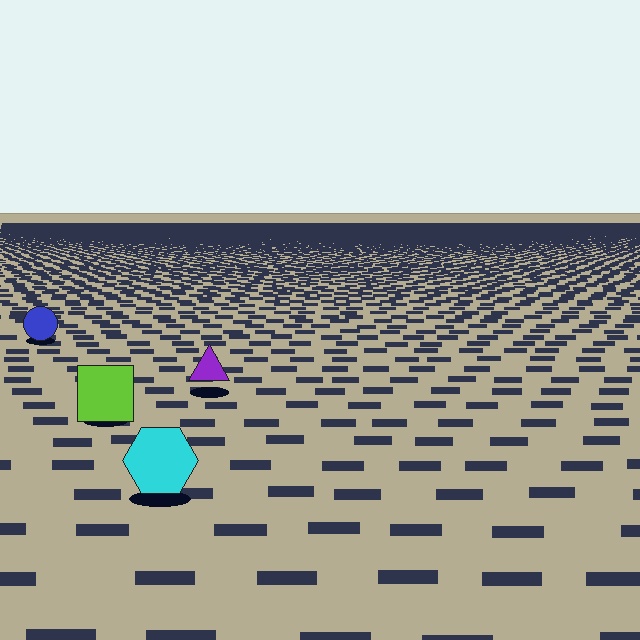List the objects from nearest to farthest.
From nearest to farthest: the cyan hexagon, the lime square, the purple triangle, the blue circle.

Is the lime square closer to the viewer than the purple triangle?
Yes. The lime square is closer — you can tell from the texture gradient: the ground texture is coarser near it.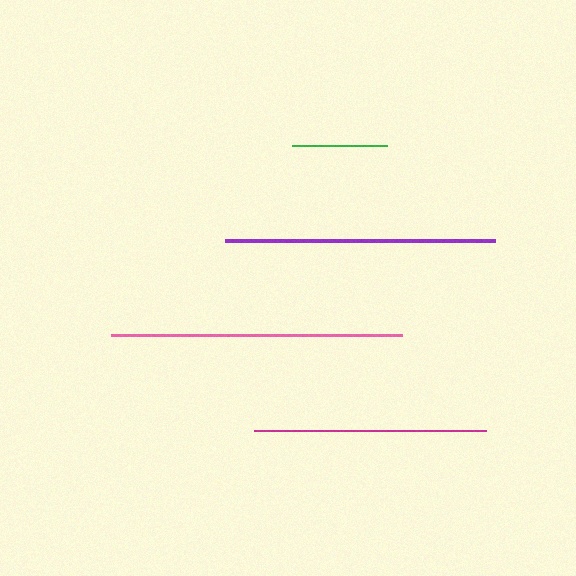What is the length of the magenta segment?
The magenta segment is approximately 232 pixels long.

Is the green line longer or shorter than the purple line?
The purple line is longer than the green line.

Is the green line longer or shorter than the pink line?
The pink line is longer than the green line.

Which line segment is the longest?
The pink line is the longest at approximately 291 pixels.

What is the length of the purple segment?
The purple segment is approximately 270 pixels long.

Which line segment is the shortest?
The green line is the shortest at approximately 95 pixels.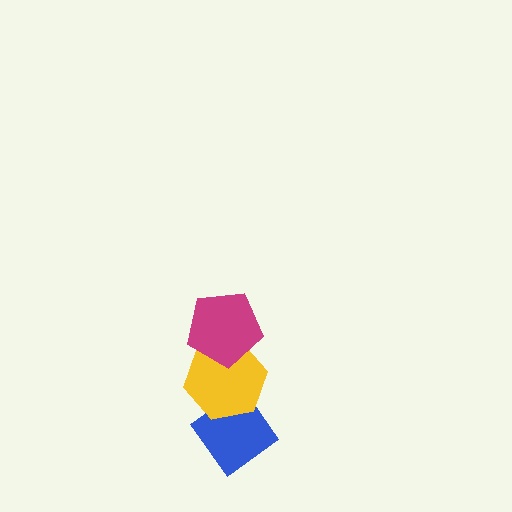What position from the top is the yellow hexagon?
The yellow hexagon is 2nd from the top.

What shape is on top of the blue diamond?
The yellow hexagon is on top of the blue diamond.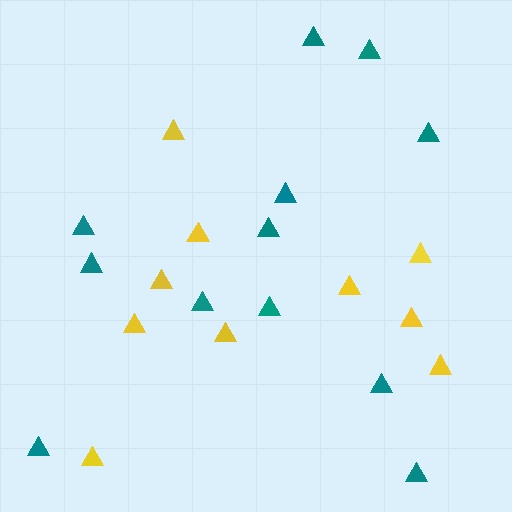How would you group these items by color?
There are 2 groups: one group of yellow triangles (10) and one group of teal triangles (12).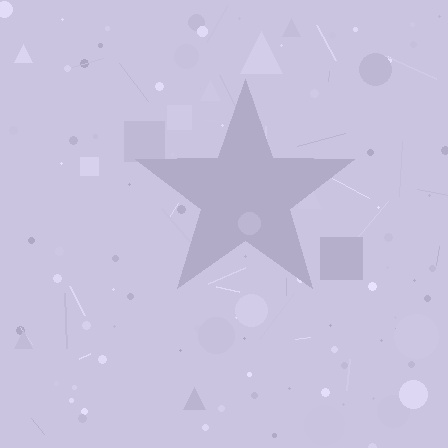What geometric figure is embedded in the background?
A star is embedded in the background.